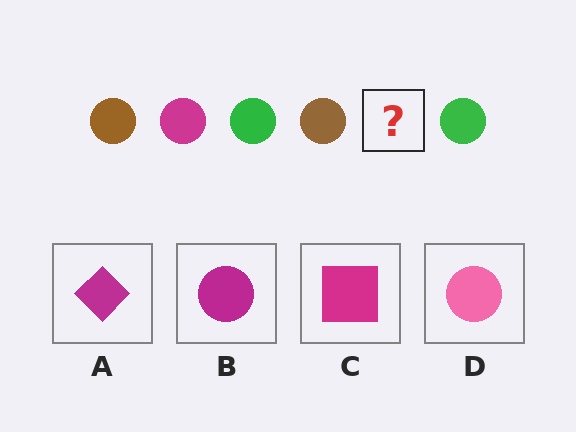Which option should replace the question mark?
Option B.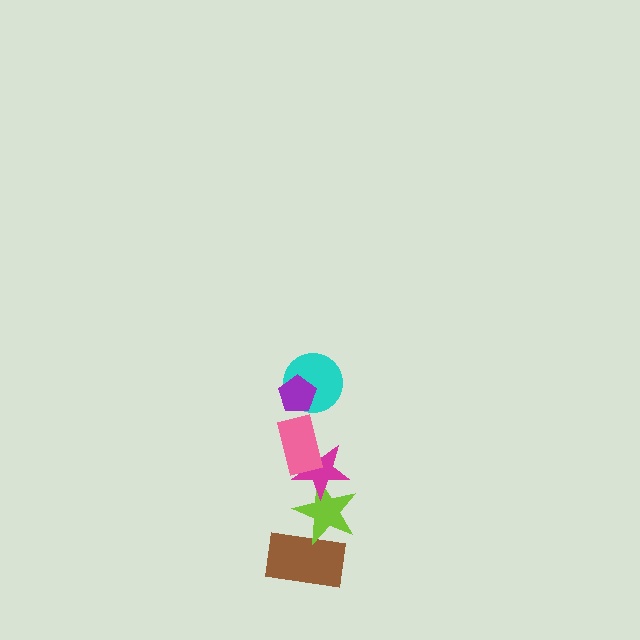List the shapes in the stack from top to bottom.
From top to bottom: the purple pentagon, the cyan circle, the pink rectangle, the magenta star, the lime star, the brown rectangle.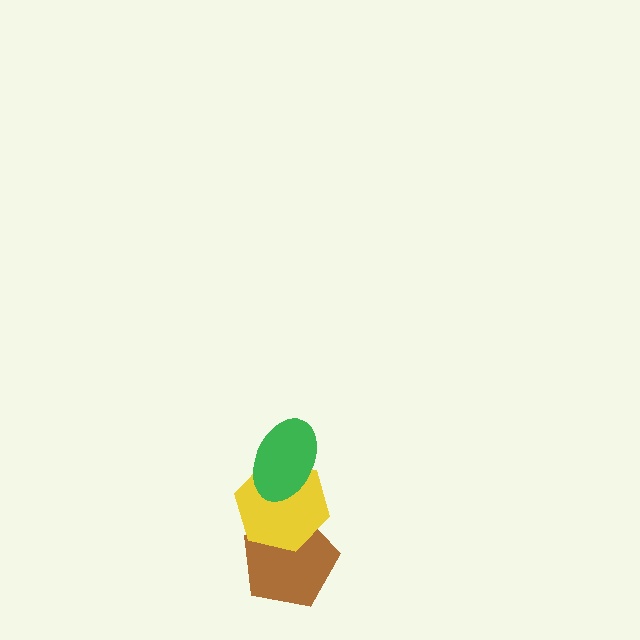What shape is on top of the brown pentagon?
The yellow hexagon is on top of the brown pentagon.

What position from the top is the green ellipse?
The green ellipse is 1st from the top.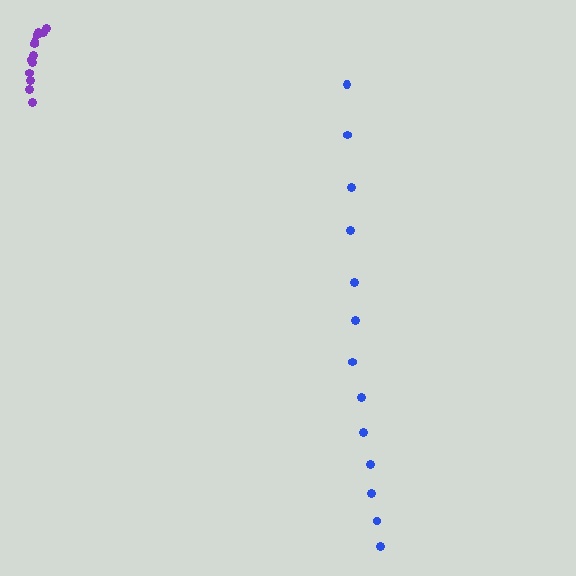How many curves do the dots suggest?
There are 2 distinct paths.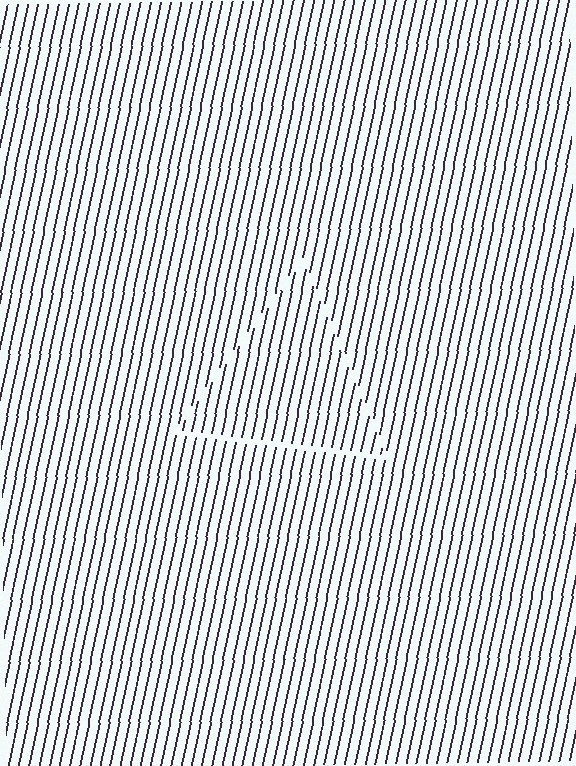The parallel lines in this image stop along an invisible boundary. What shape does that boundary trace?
An illusory triangle. The interior of the shape contains the same grating, shifted by half a period — the contour is defined by the phase discontinuity where line-ends from the inner and outer gratings abut.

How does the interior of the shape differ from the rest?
The interior of the shape contains the same grating, shifted by half a period — the contour is defined by the phase discontinuity where line-ends from the inner and outer gratings abut.